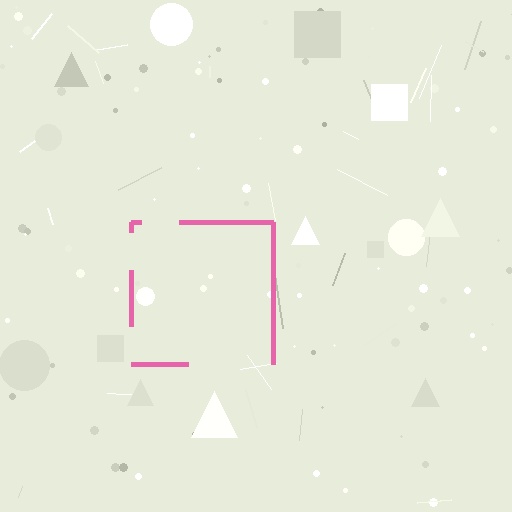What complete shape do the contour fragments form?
The contour fragments form a square.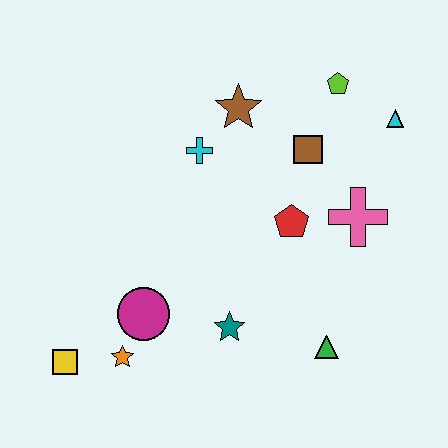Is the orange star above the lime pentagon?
No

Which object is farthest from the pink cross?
The yellow square is farthest from the pink cross.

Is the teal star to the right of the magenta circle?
Yes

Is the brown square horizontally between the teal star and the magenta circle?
No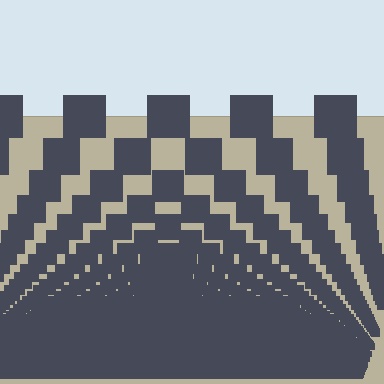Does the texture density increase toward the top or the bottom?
Density increases toward the bottom.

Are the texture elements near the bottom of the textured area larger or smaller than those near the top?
Smaller. The gradient is inverted — elements near the bottom are smaller and denser.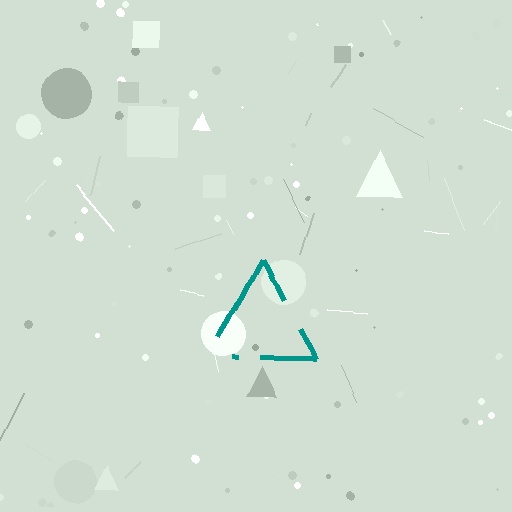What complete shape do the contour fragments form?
The contour fragments form a triangle.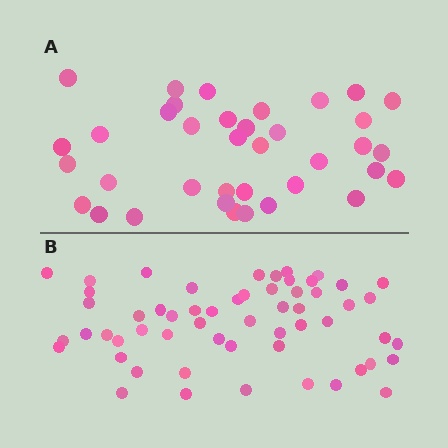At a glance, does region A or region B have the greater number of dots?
Region B (the bottom region) has more dots.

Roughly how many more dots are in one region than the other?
Region B has approximately 20 more dots than region A.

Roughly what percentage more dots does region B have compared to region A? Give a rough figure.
About 55% more.